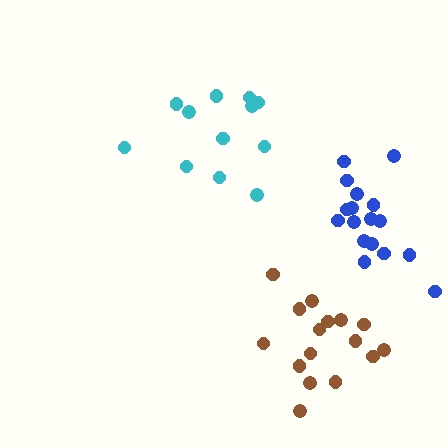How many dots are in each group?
Group 1: 17 dots, Group 2: 12 dots, Group 3: 16 dots (45 total).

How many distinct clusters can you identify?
There are 3 distinct clusters.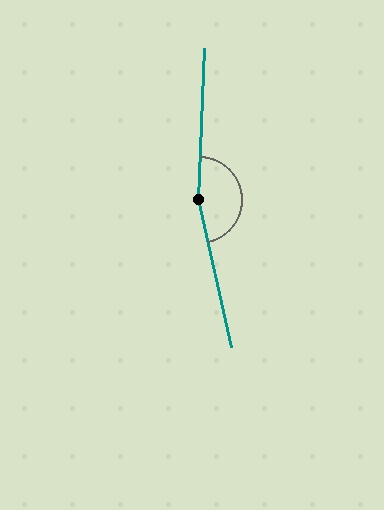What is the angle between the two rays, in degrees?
Approximately 165 degrees.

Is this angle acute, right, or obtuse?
It is obtuse.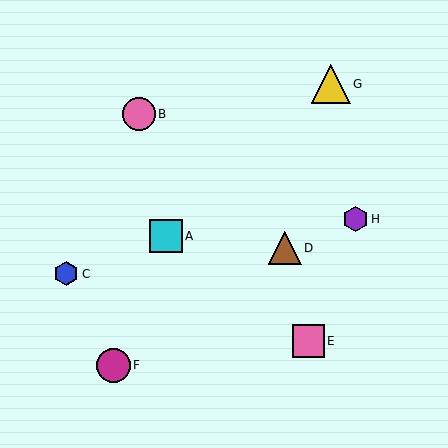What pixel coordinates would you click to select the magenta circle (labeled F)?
Click at (113, 365) to select the magenta circle F.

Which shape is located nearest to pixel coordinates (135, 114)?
The pink circle (labeled B) at (139, 114) is nearest to that location.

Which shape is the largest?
The yellow triangle (labeled G) is the largest.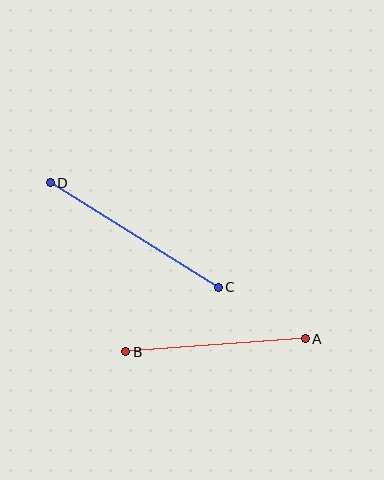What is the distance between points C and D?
The distance is approximately 198 pixels.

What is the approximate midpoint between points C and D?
The midpoint is at approximately (134, 235) pixels.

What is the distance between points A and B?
The distance is approximately 180 pixels.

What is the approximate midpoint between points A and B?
The midpoint is at approximately (216, 345) pixels.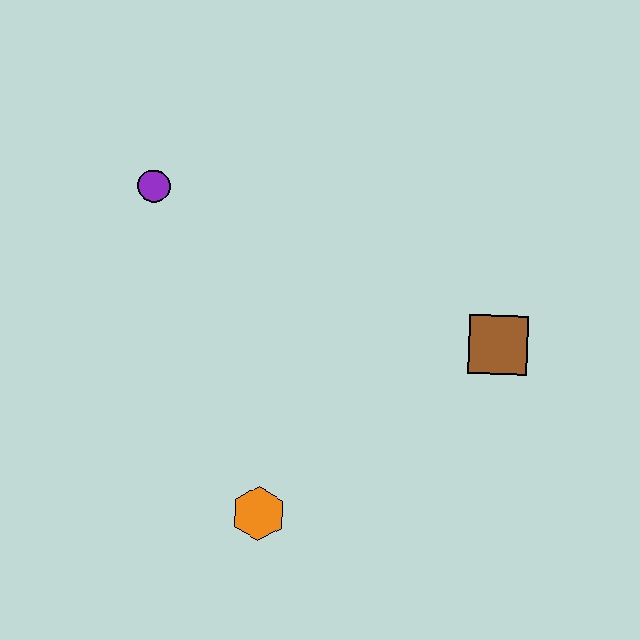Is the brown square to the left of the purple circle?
No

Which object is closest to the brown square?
The orange hexagon is closest to the brown square.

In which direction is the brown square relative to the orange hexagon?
The brown square is to the right of the orange hexagon.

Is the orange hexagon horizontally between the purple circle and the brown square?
Yes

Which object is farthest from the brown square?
The purple circle is farthest from the brown square.